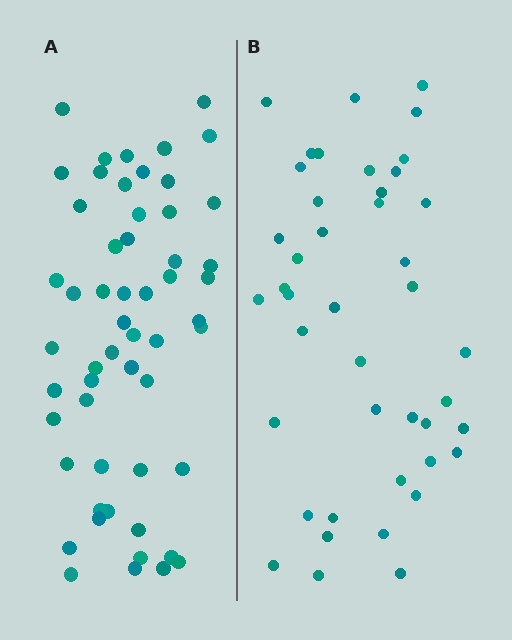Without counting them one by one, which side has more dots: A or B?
Region A (the left region) has more dots.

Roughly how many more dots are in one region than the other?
Region A has roughly 12 or so more dots than region B.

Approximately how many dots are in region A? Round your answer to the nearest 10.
About 60 dots. (The exact count is 55, which rounds to 60.)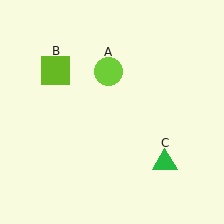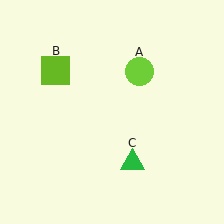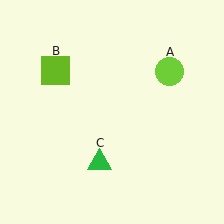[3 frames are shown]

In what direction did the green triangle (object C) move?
The green triangle (object C) moved left.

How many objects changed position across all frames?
2 objects changed position: lime circle (object A), green triangle (object C).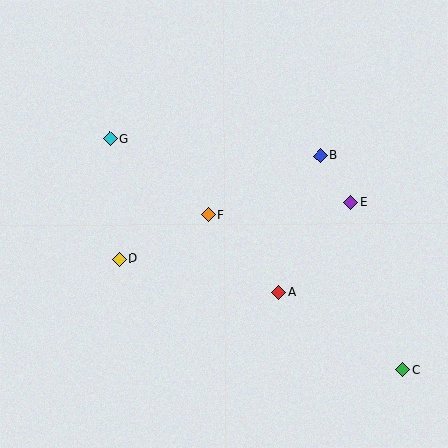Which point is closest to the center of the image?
Point F at (208, 215) is closest to the center.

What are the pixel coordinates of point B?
Point B is at (320, 156).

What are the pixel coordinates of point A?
Point A is at (279, 292).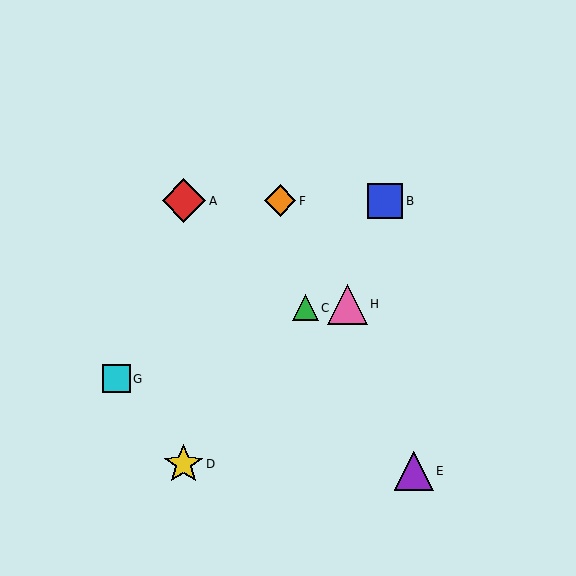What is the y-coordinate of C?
Object C is at y≈308.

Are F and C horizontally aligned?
No, F is at y≈201 and C is at y≈308.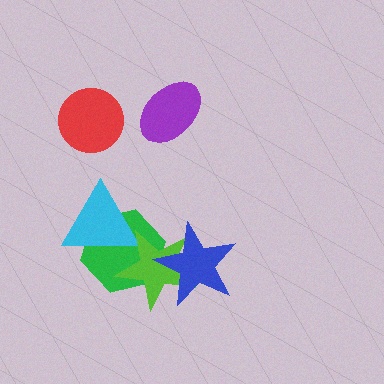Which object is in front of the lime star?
The blue star is in front of the lime star.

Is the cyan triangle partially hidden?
Yes, it is partially covered by another shape.